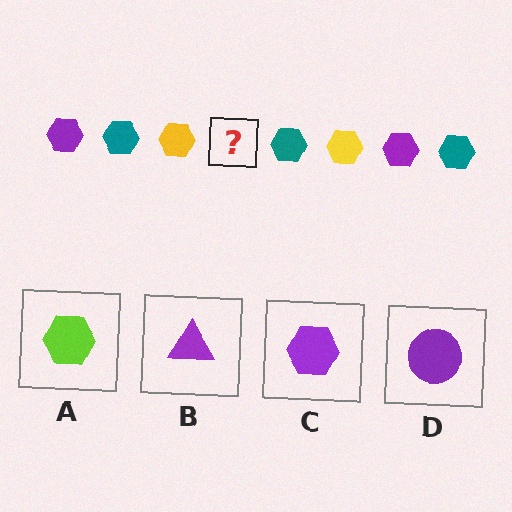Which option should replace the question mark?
Option C.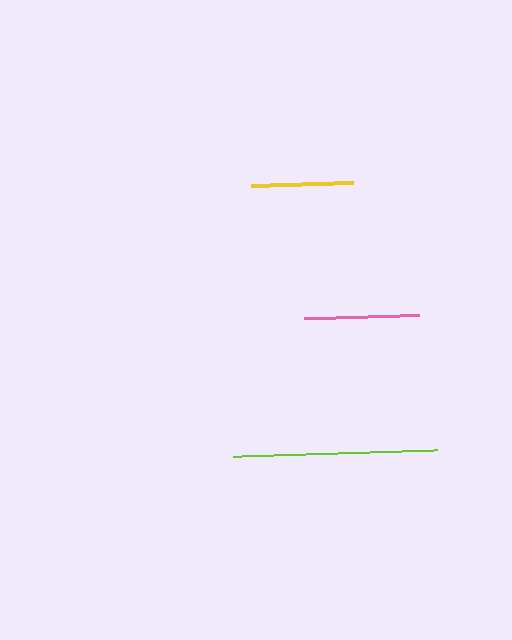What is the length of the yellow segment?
The yellow segment is approximately 103 pixels long.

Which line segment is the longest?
The lime line is the longest at approximately 203 pixels.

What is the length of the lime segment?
The lime segment is approximately 203 pixels long.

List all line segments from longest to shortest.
From longest to shortest: lime, pink, yellow.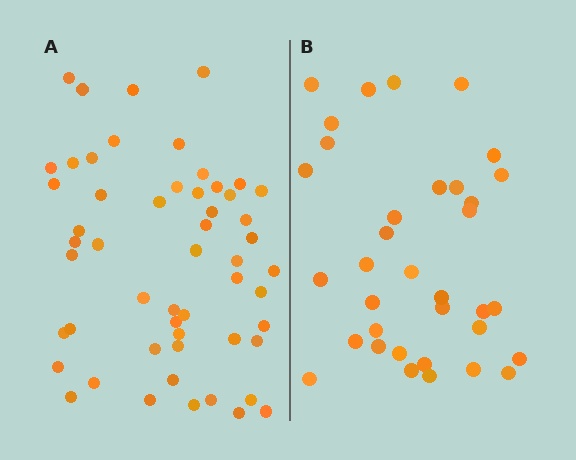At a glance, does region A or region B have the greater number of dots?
Region A (the left region) has more dots.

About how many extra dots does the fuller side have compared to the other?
Region A has approximately 20 more dots than region B.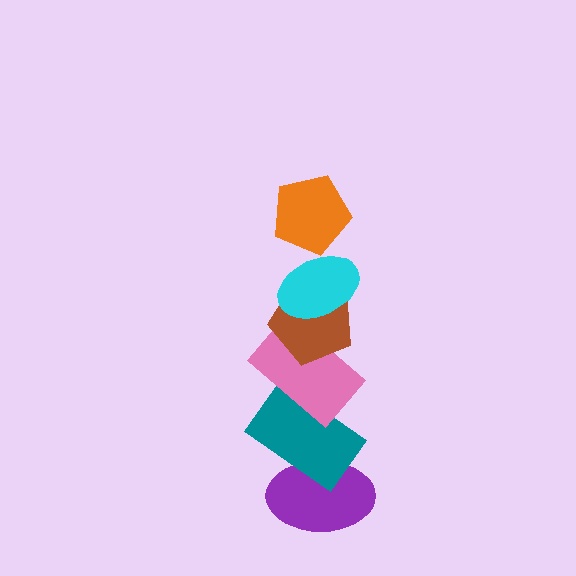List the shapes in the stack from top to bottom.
From top to bottom: the orange pentagon, the cyan ellipse, the brown pentagon, the pink rectangle, the teal rectangle, the purple ellipse.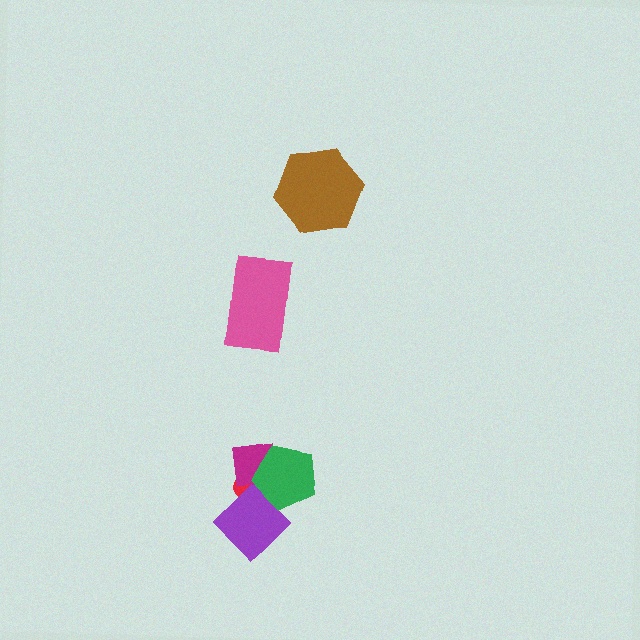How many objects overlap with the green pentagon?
3 objects overlap with the green pentagon.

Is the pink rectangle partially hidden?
No, no other shape covers it.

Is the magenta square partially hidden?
Yes, it is partially covered by another shape.